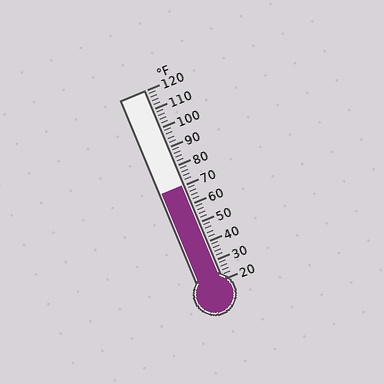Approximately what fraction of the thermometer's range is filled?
The thermometer is filled to approximately 50% of its range.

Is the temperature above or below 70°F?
The temperature is at 70°F.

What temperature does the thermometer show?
The thermometer shows approximately 70°F.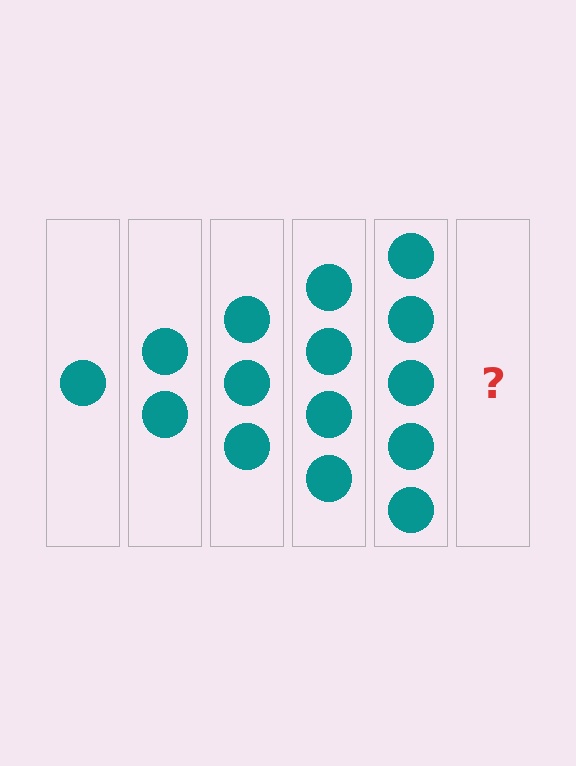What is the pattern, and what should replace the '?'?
The pattern is that each step adds one more circle. The '?' should be 6 circles.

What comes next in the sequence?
The next element should be 6 circles.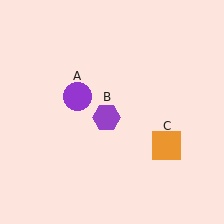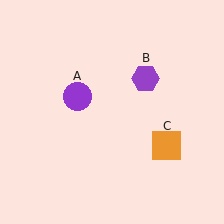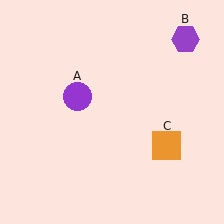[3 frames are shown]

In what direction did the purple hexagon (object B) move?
The purple hexagon (object B) moved up and to the right.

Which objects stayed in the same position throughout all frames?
Purple circle (object A) and orange square (object C) remained stationary.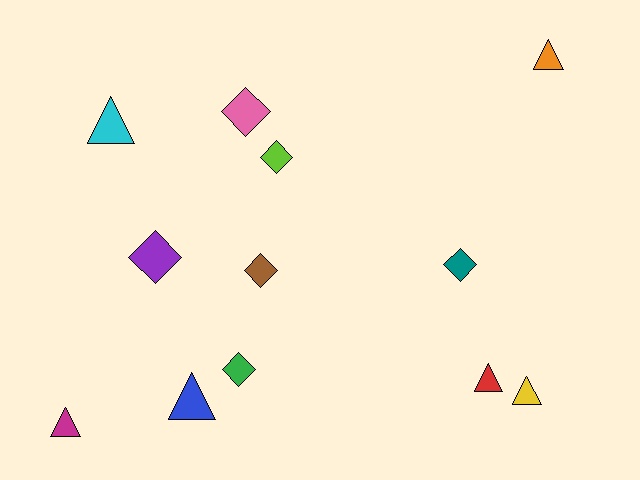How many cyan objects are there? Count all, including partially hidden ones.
There is 1 cyan object.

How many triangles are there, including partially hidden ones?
There are 6 triangles.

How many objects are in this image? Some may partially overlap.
There are 12 objects.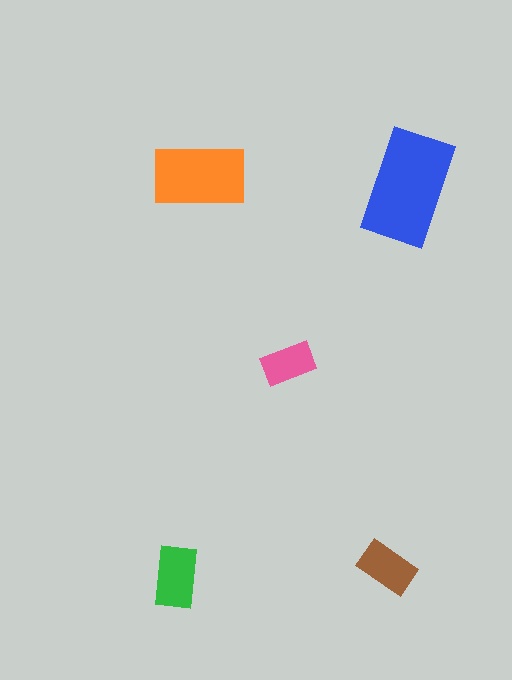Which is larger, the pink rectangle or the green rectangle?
The green one.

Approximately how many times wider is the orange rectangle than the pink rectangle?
About 2 times wider.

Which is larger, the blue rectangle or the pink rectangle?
The blue one.